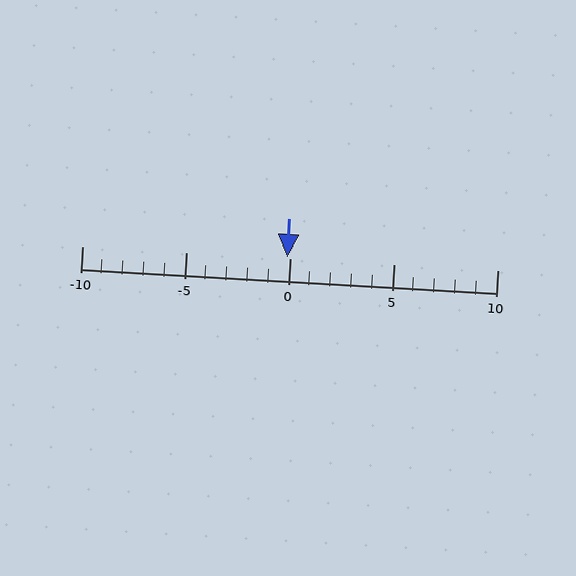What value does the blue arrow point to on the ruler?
The blue arrow points to approximately 0.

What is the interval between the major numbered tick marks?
The major tick marks are spaced 5 units apart.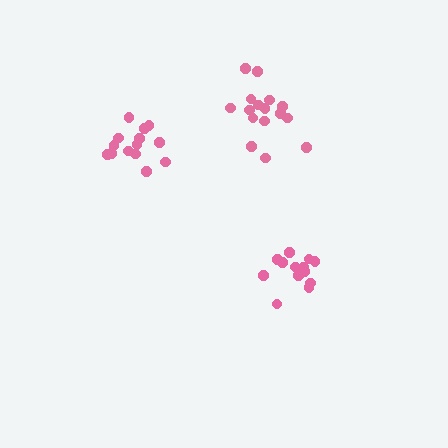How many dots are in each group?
Group 1: 16 dots, Group 2: 14 dots, Group 3: 15 dots (45 total).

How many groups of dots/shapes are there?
There are 3 groups.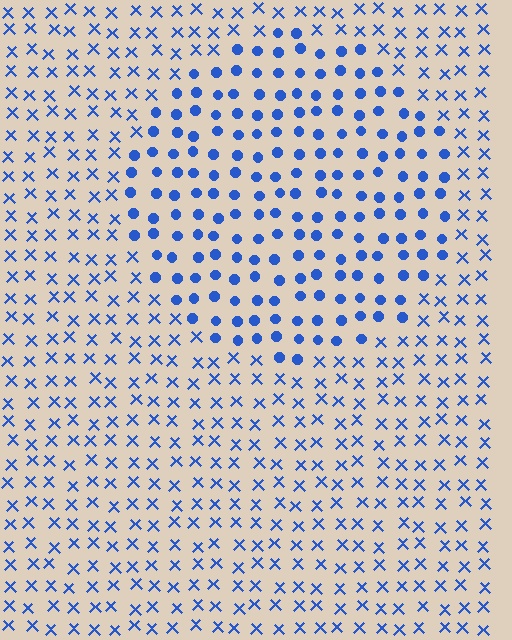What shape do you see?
I see a circle.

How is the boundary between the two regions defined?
The boundary is defined by a change in element shape: circles inside vs. X marks outside. All elements share the same color and spacing.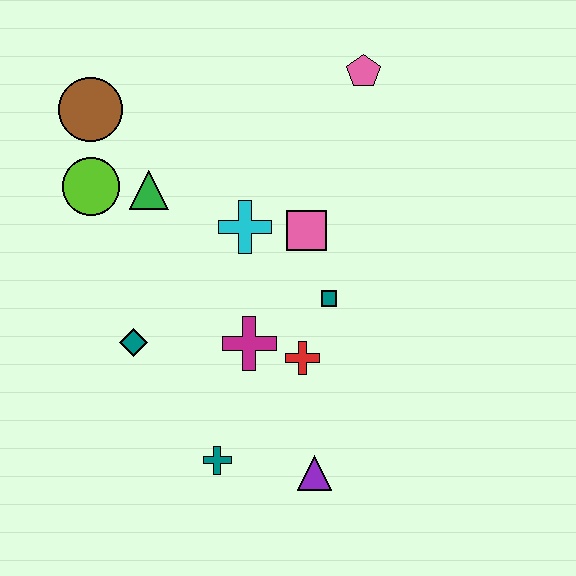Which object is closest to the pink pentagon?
The pink square is closest to the pink pentagon.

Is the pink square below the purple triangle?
No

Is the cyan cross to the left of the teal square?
Yes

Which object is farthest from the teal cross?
The pink pentagon is farthest from the teal cross.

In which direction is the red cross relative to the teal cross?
The red cross is above the teal cross.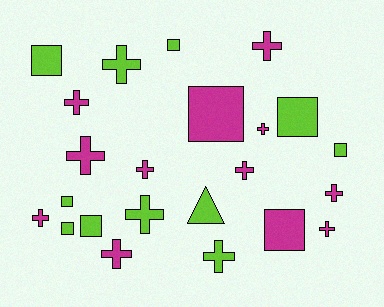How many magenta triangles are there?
There are no magenta triangles.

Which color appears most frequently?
Magenta, with 12 objects.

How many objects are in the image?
There are 23 objects.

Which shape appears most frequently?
Cross, with 13 objects.